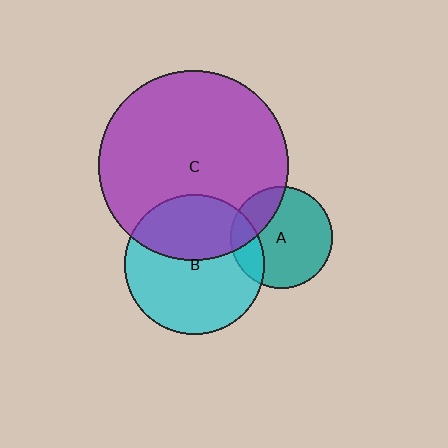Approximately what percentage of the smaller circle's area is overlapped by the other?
Approximately 20%.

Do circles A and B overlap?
Yes.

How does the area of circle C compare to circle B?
Approximately 1.8 times.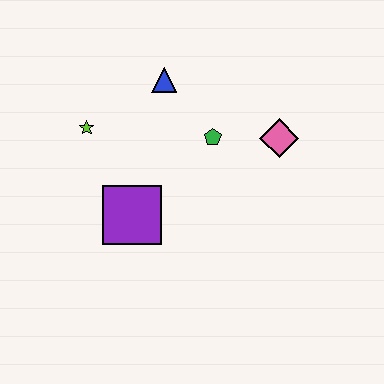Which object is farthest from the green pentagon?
The lime star is farthest from the green pentagon.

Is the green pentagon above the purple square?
Yes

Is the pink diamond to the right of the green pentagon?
Yes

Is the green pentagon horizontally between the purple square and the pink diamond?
Yes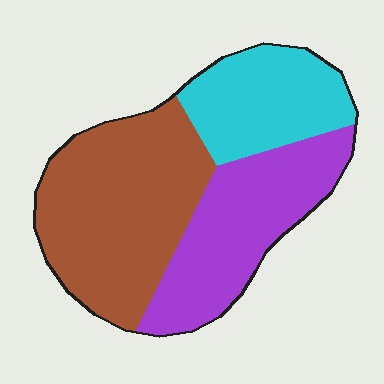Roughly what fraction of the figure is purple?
Purple covers about 30% of the figure.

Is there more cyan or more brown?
Brown.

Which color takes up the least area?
Cyan, at roughly 25%.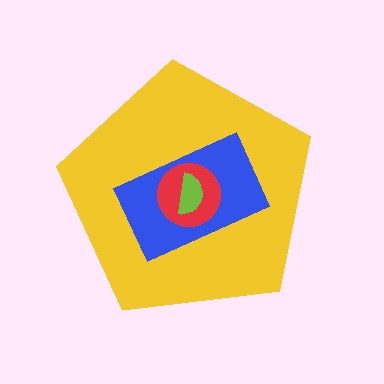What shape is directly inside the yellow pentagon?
The blue rectangle.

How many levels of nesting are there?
4.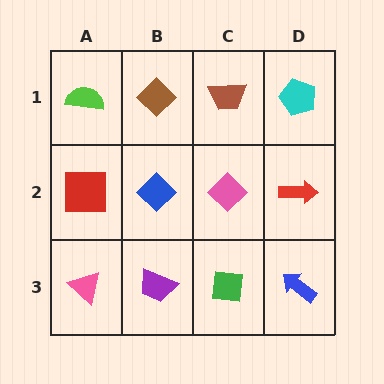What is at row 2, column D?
A red arrow.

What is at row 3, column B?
A purple trapezoid.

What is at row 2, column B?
A blue diamond.